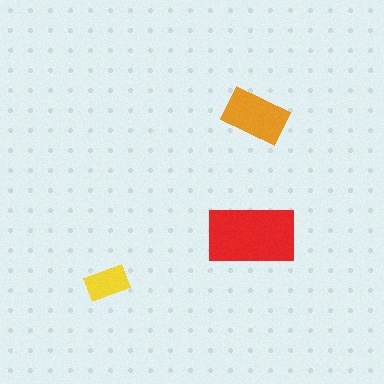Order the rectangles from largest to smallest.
the red one, the orange one, the yellow one.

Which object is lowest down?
The yellow rectangle is bottommost.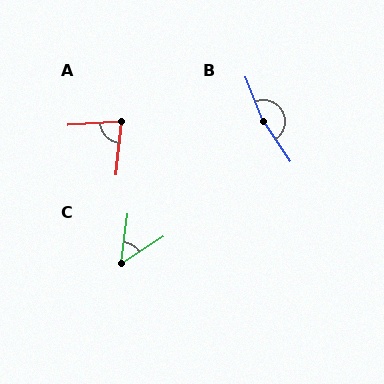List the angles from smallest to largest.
C (50°), A (80°), B (168°).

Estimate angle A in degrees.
Approximately 80 degrees.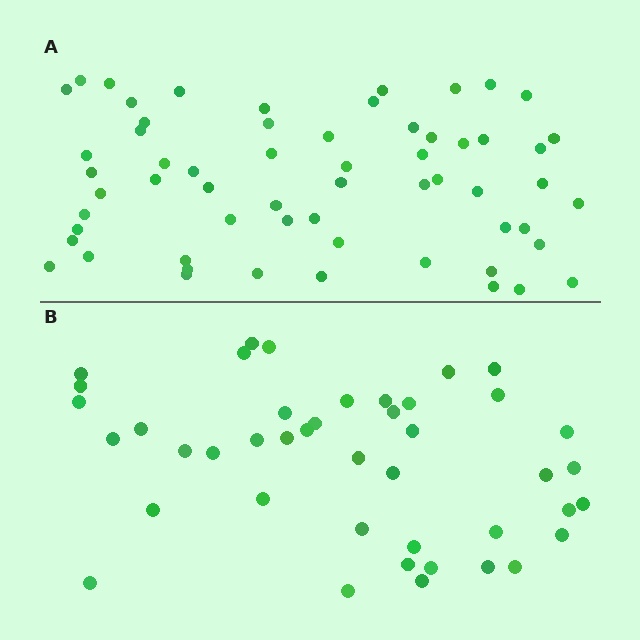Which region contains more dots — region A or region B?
Region A (the top region) has more dots.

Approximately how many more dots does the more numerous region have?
Region A has approximately 15 more dots than region B.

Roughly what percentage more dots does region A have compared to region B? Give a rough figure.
About 40% more.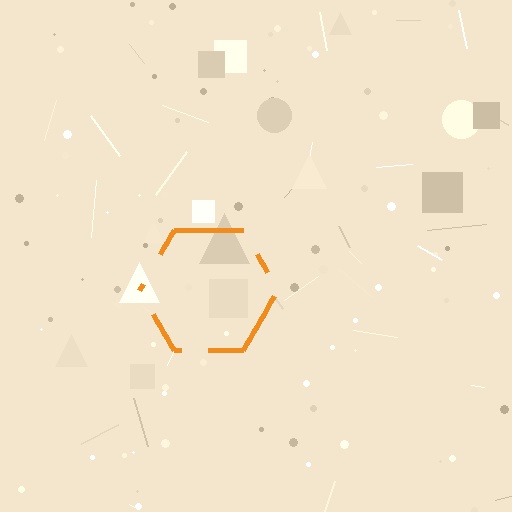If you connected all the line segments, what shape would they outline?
They would outline a hexagon.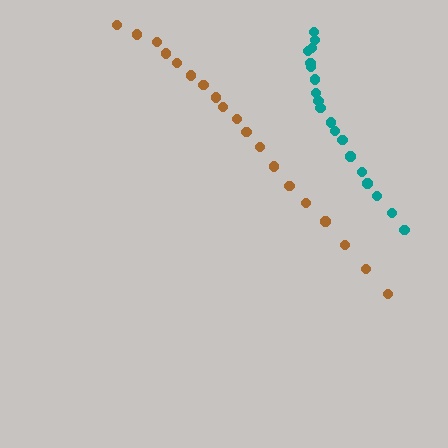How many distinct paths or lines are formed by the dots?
There are 2 distinct paths.